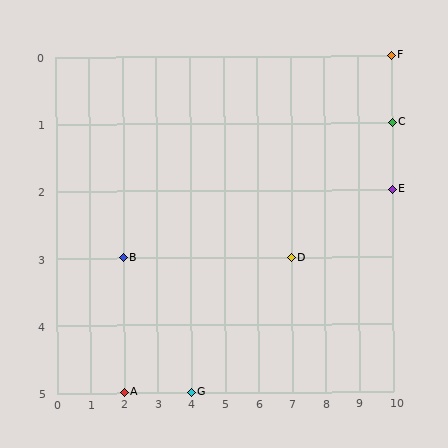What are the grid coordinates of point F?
Point F is at grid coordinates (10, 0).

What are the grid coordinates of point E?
Point E is at grid coordinates (10, 2).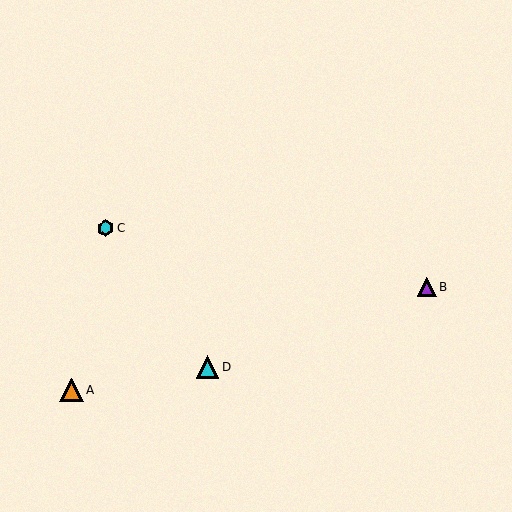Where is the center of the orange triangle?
The center of the orange triangle is at (72, 390).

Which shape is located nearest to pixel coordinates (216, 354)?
The cyan triangle (labeled D) at (208, 367) is nearest to that location.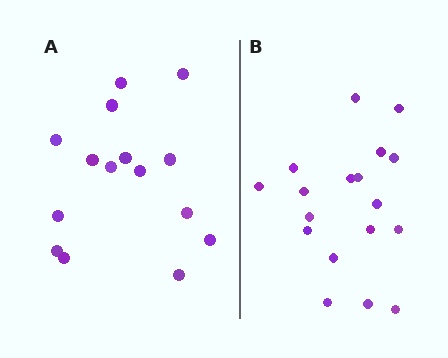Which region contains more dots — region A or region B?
Region B (the right region) has more dots.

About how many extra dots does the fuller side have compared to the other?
Region B has just a few more — roughly 2 or 3 more dots than region A.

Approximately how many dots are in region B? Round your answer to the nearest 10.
About 20 dots. (The exact count is 18, which rounds to 20.)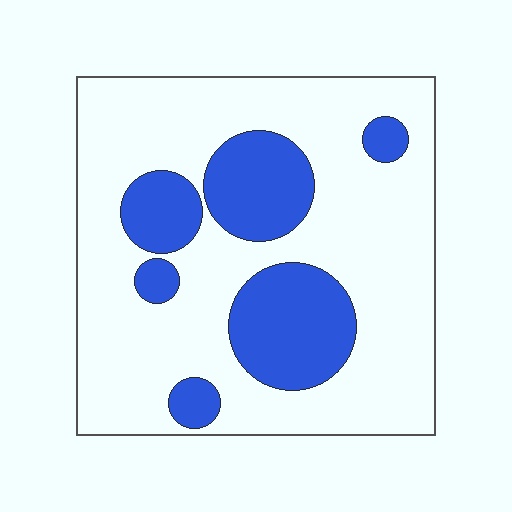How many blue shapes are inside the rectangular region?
6.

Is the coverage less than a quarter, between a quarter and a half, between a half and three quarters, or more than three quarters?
Between a quarter and a half.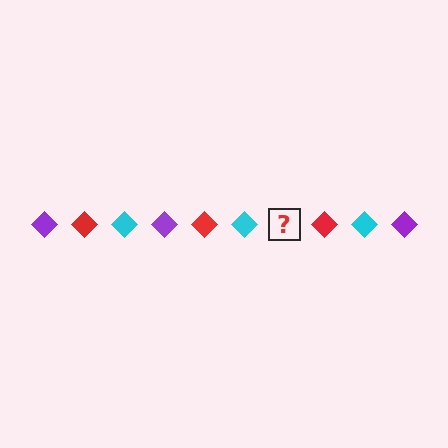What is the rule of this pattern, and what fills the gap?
The rule is that the pattern cycles through purple, red, cyan diamonds. The gap should be filled with a purple diamond.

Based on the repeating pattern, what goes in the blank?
The blank should be a purple diamond.